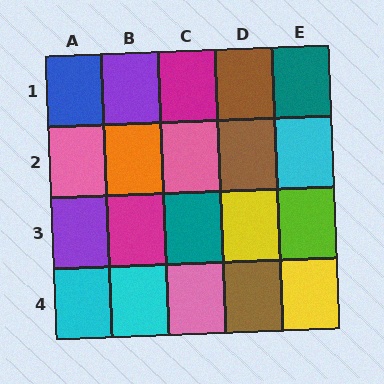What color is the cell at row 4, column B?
Cyan.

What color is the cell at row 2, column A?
Pink.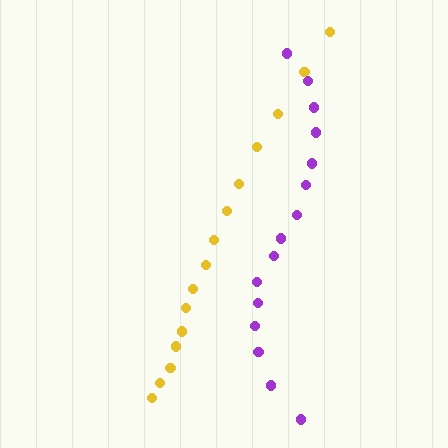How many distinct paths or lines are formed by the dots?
There are 2 distinct paths.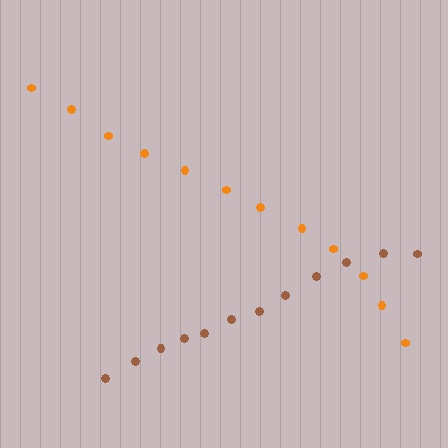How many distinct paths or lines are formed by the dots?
There are 2 distinct paths.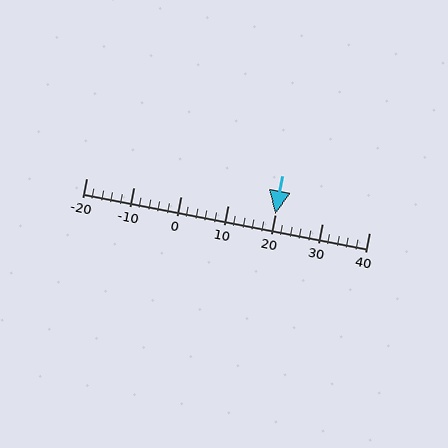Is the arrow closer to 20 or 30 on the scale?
The arrow is closer to 20.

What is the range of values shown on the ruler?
The ruler shows values from -20 to 40.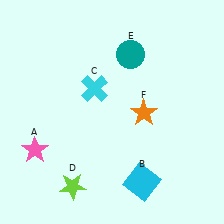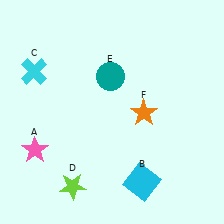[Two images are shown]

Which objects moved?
The objects that moved are: the cyan cross (C), the teal circle (E).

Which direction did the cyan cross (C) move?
The cyan cross (C) moved left.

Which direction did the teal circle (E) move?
The teal circle (E) moved down.